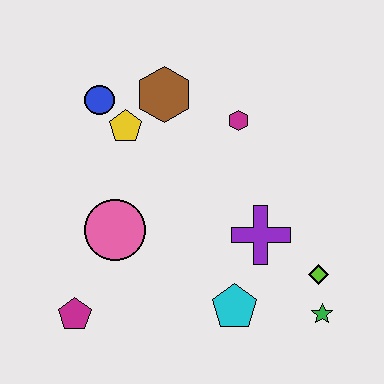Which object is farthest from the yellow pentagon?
The green star is farthest from the yellow pentagon.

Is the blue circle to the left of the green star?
Yes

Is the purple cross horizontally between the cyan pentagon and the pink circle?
No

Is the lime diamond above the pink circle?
No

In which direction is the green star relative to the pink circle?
The green star is to the right of the pink circle.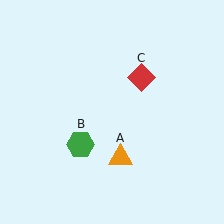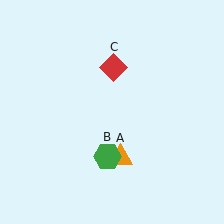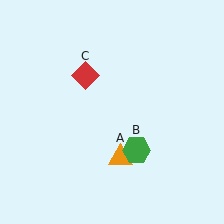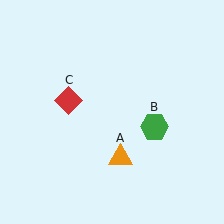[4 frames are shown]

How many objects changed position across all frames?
2 objects changed position: green hexagon (object B), red diamond (object C).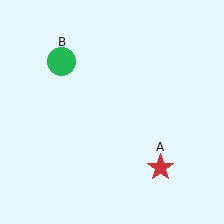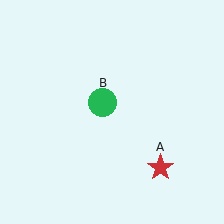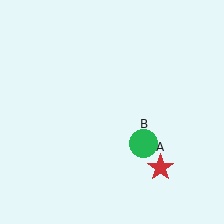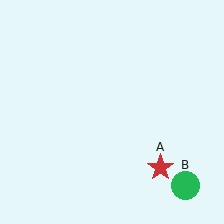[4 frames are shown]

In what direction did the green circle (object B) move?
The green circle (object B) moved down and to the right.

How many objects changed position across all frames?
1 object changed position: green circle (object B).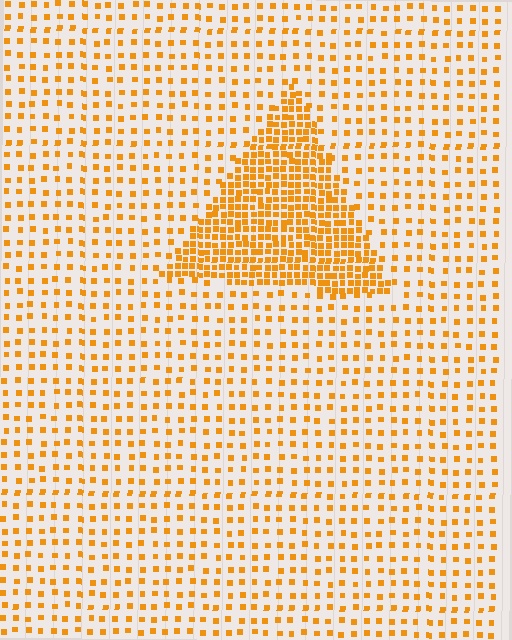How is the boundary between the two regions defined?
The boundary is defined by a change in element density (approximately 2.8x ratio). All elements are the same color, size, and shape.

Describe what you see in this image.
The image contains small orange elements arranged at two different densities. A triangle-shaped region is visible where the elements are more densely packed than the surrounding area.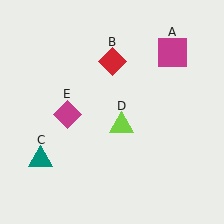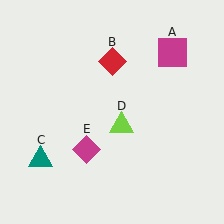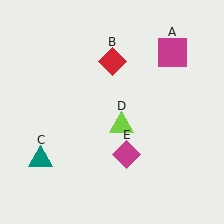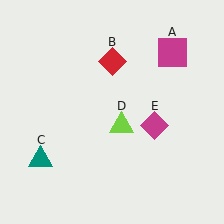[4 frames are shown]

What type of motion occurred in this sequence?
The magenta diamond (object E) rotated counterclockwise around the center of the scene.